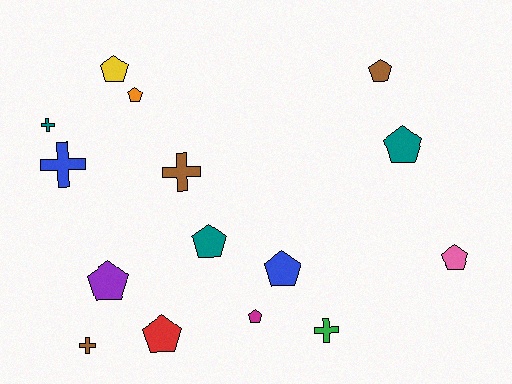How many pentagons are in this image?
There are 10 pentagons.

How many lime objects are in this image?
There are no lime objects.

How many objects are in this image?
There are 15 objects.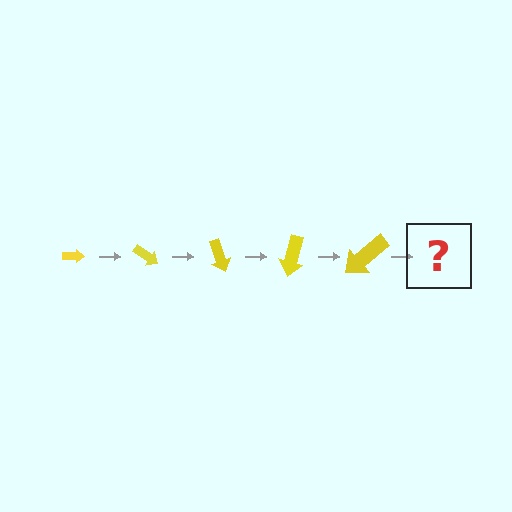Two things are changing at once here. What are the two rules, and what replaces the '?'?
The two rules are that the arrow grows larger each step and it rotates 35 degrees each step. The '?' should be an arrow, larger than the previous one and rotated 175 degrees from the start.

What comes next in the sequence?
The next element should be an arrow, larger than the previous one and rotated 175 degrees from the start.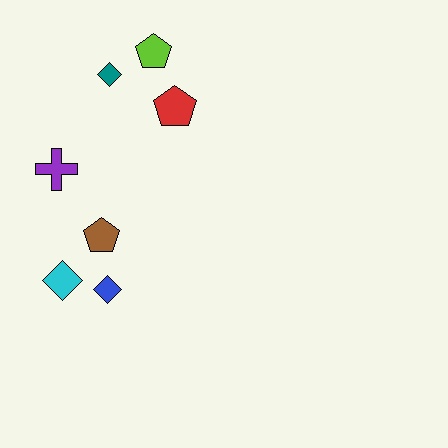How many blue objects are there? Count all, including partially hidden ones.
There is 1 blue object.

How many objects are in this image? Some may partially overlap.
There are 7 objects.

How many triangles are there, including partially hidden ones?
There are no triangles.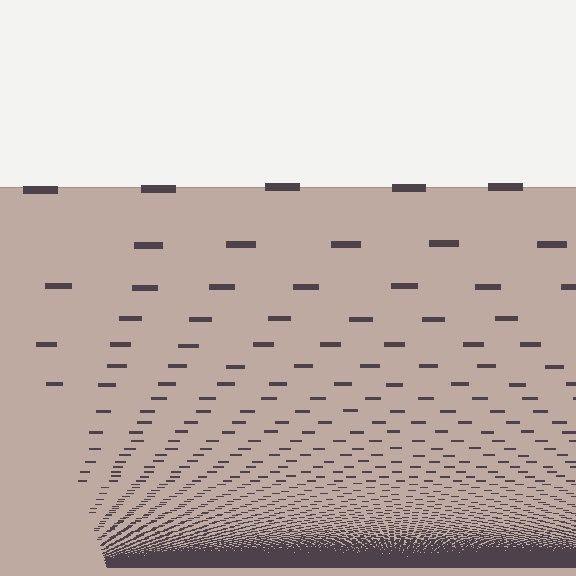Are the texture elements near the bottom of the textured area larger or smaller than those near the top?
Smaller. The gradient is inverted — elements near the bottom are smaller and denser.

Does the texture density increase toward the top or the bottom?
Density increases toward the bottom.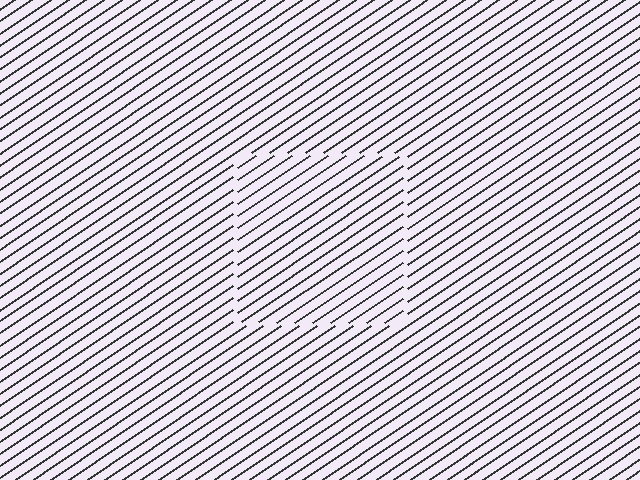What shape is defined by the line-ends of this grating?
An illusory square. The interior of the shape contains the same grating, shifted by half a period — the contour is defined by the phase discontinuity where line-ends from the inner and outer gratings abut.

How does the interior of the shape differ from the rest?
The interior of the shape contains the same grating, shifted by half a period — the contour is defined by the phase discontinuity where line-ends from the inner and outer gratings abut.